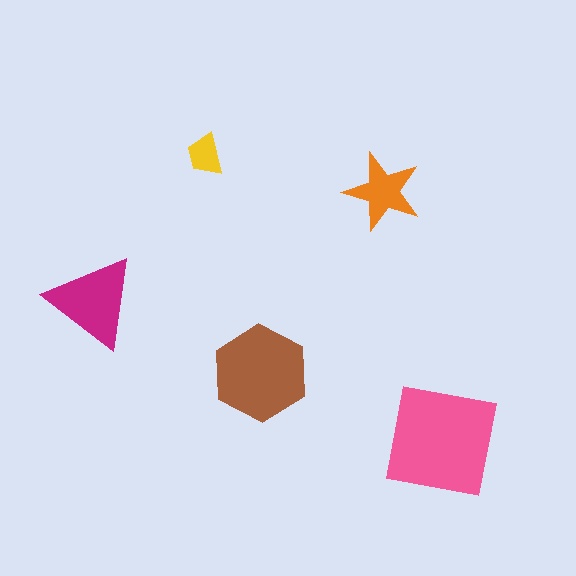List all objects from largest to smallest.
The pink square, the brown hexagon, the magenta triangle, the orange star, the yellow trapezoid.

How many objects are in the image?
There are 5 objects in the image.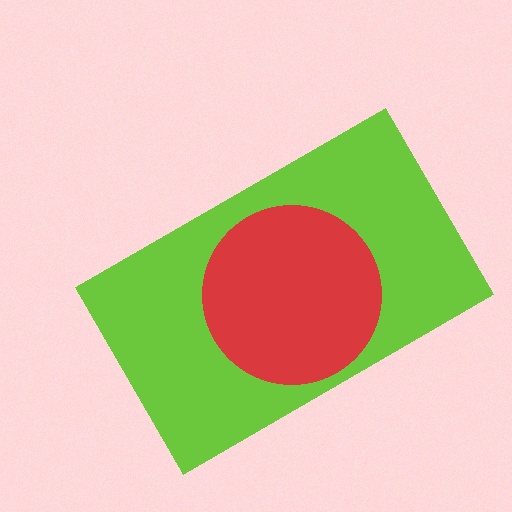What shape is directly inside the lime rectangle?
The red circle.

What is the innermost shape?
The red circle.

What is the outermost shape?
The lime rectangle.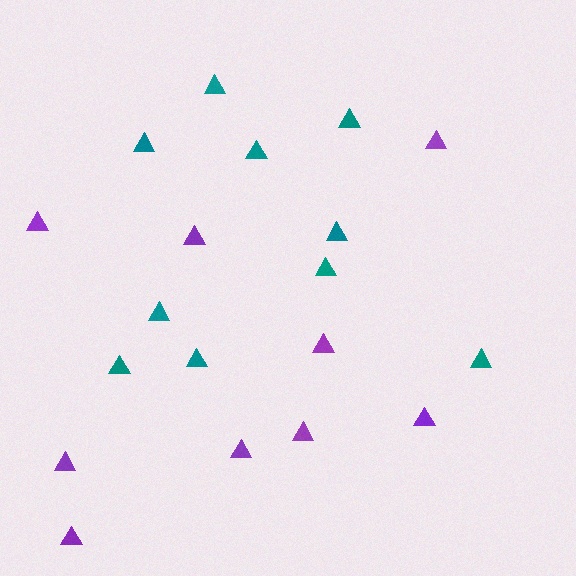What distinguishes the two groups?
There are 2 groups: one group of teal triangles (10) and one group of purple triangles (9).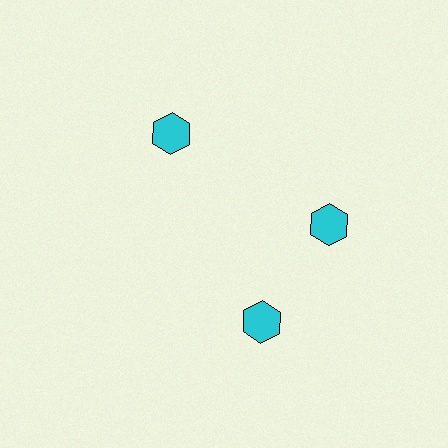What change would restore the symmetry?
The symmetry would be restored by rotating it back into even spacing with its neighbors so that all 3 hexagons sit at equal angles and equal distance from the center.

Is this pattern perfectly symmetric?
No. The 3 cyan hexagons are arranged in a ring, but one element near the 7 o'clock position is rotated out of alignment along the ring, breaking the 3-fold rotational symmetry.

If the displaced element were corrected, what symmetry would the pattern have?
It would have 3-fold rotational symmetry — the pattern would map onto itself every 120 degrees.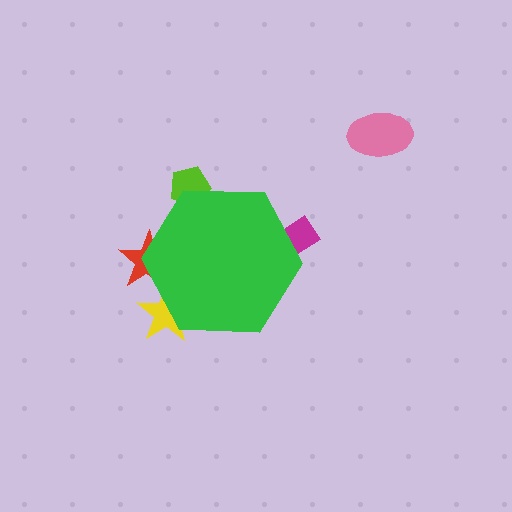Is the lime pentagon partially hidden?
Yes, the lime pentagon is partially hidden behind the green hexagon.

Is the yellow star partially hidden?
Yes, the yellow star is partially hidden behind the green hexagon.